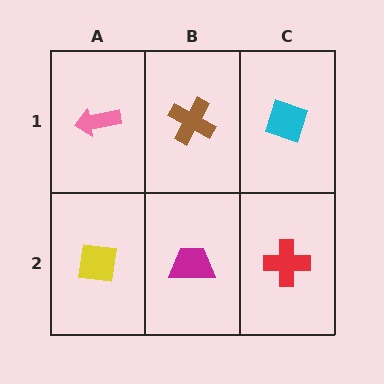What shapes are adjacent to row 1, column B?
A magenta trapezoid (row 2, column B), a pink arrow (row 1, column A), a cyan diamond (row 1, column C).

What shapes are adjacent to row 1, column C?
A red cross (row 2, column C), a brown cross (row 1, column B).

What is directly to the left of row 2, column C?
A magenta trapezoid.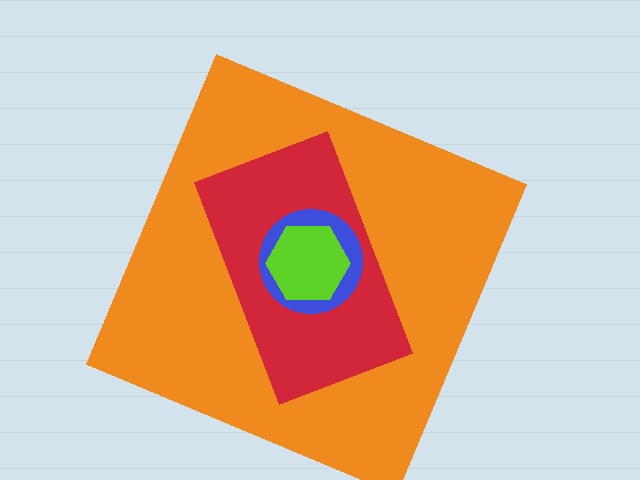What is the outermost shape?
The orange square.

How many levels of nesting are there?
4.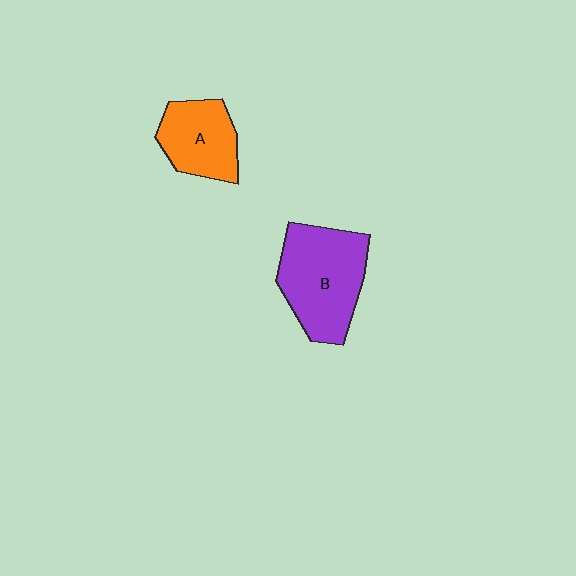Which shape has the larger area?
Shape B (purple).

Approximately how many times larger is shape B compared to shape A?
Approximately 1.5 times.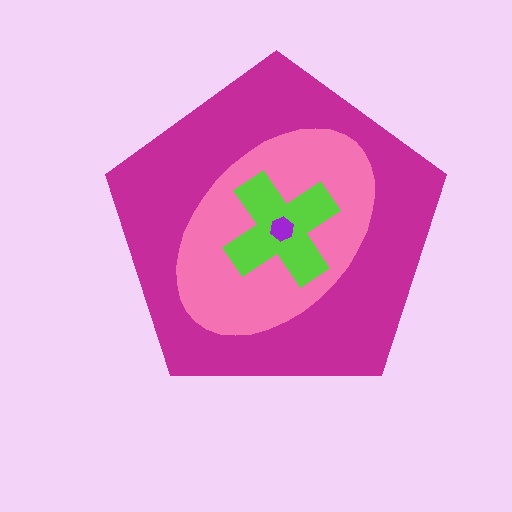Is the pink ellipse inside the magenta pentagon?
Yes.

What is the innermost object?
The purple hexagon.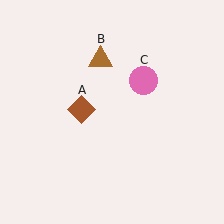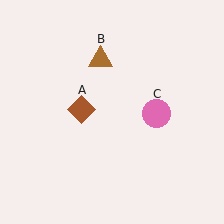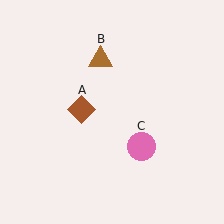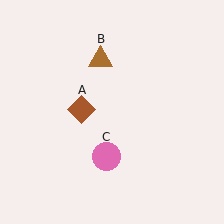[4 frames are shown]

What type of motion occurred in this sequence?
The pink circle (object C) rotated clockwise around the center of the scene.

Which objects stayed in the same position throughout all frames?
Brown diamond (object A) and brown triangle (object B) remained stationary.